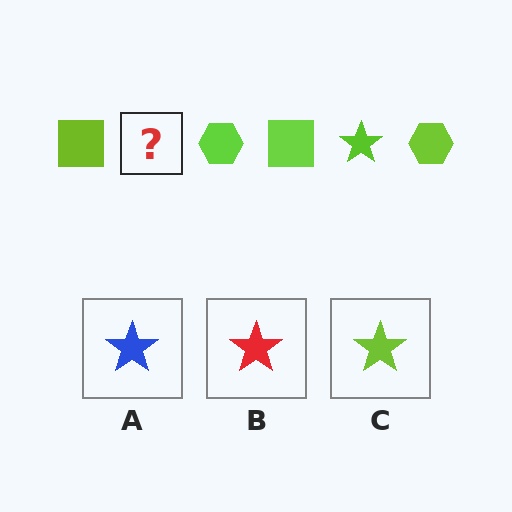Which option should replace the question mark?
Option C.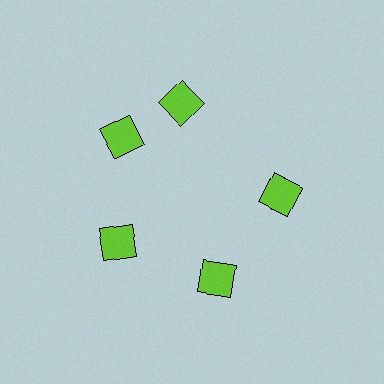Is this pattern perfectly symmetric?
No. The 5 lime diamonds are arranged in a ring, but one element near the 1 o'clock position is rotated out of alignment along the ring, breaking the 5-fold rotational symmetry.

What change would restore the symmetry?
The symmetry would be restored by rotating it back into even spacing with its neighbors so that all 5 diamonds sit at equal angles and equal distance from the center.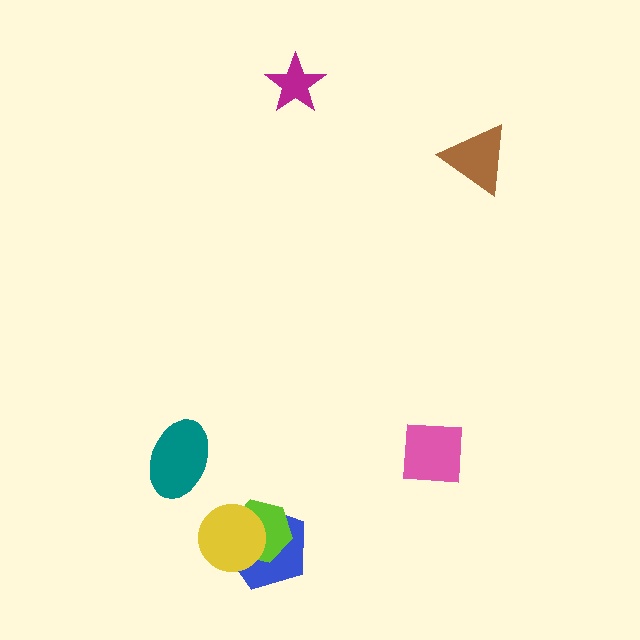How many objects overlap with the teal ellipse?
0 objects overlap with the teal ellipse.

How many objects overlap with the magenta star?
0 objects overlap with the magenta star.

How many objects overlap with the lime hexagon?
2 objects overlap with the lime hexagon.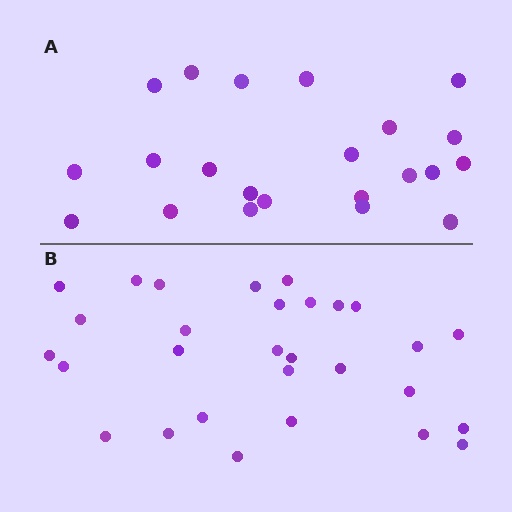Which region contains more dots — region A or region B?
Region B (the bottom region) has more dots.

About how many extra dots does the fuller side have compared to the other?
Region B has roughly 8 or so more dots than region A.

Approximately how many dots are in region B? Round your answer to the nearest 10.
About 30 dots. (The exact count is 29, which rounds to 30.)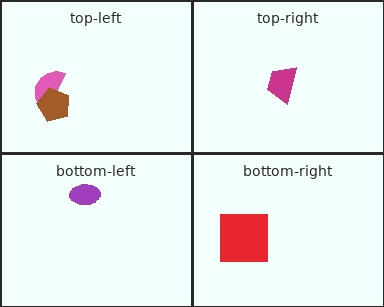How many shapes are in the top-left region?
2.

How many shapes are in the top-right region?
1.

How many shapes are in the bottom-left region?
1.